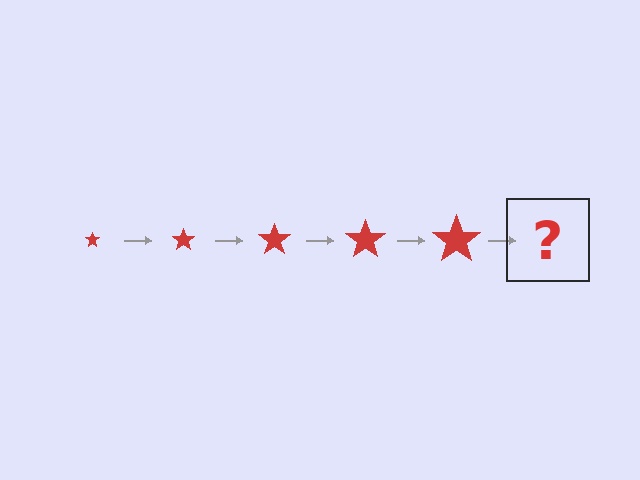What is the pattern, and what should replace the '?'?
The pattern is that the star gets progressively larger each step. The '?' should be a red star, larger than the previous one.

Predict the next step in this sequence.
The next step is a red star, larger than the previous one.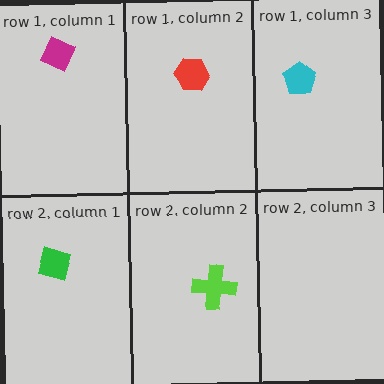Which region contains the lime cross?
The row 2, column 2 region.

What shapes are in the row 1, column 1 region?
The magenta diamond.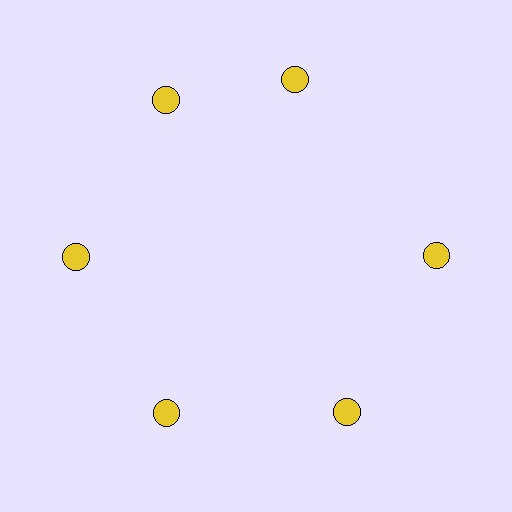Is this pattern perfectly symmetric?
No. The 6 yellow circles are arranged in a ring, but one element near the 1 o'clock position is rotated out of alignment along the ring, breaking the 6-fold rotational symmetry.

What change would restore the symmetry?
The symmetry would be restored by rotating it back into even spacing with its neighbors so that all 6 circles sit at equal angles and equal distance from the center.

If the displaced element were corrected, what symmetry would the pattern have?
It would have 6-fold rotational symmetry — the pattern would map onto itself every 60 degrees.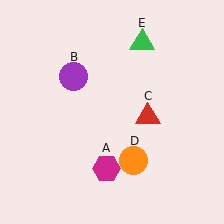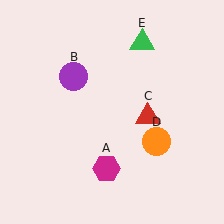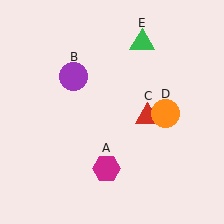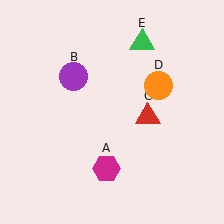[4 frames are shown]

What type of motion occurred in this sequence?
The orange circle (object D) rotated counterclockwise around the center of the scene.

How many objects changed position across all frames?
1 object changed position: orange circle (object D).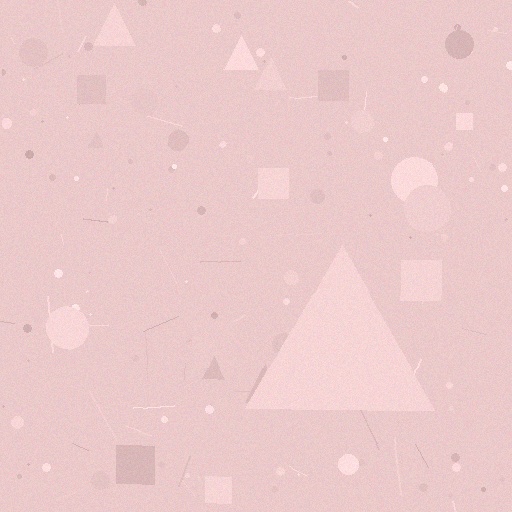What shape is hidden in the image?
A triangle is hidden in the image.